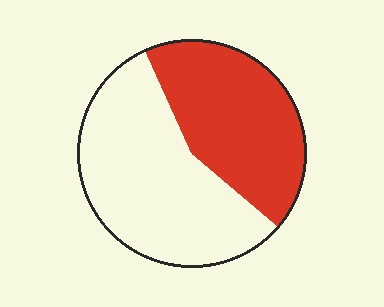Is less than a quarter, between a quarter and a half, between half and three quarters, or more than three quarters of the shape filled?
Between a quarter and a half.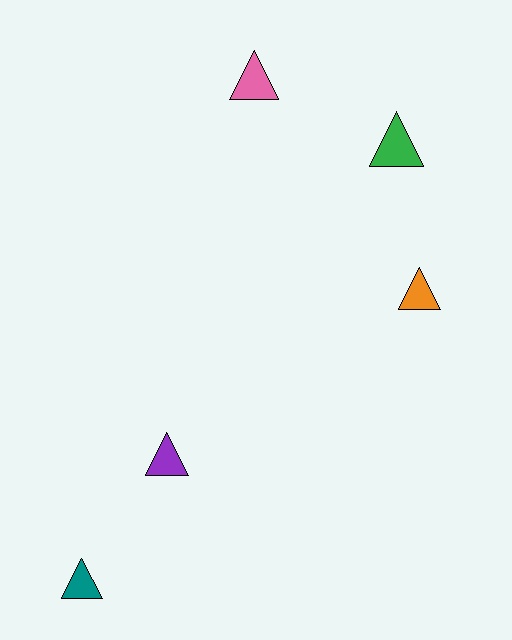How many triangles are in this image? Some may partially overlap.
There are 5 triangles.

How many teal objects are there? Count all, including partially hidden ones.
There is 1 teal object.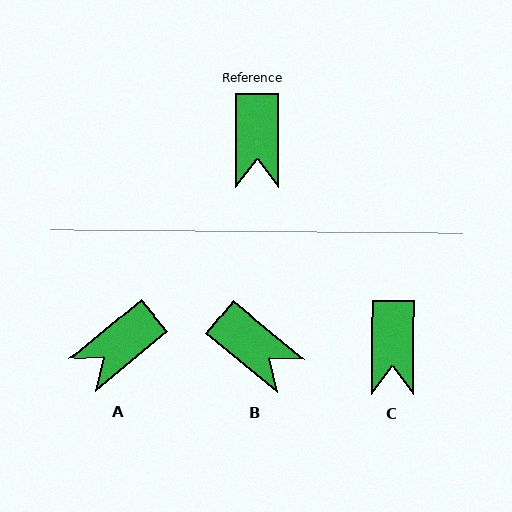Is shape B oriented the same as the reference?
No, it is off by about 51 degrees.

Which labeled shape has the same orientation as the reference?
C.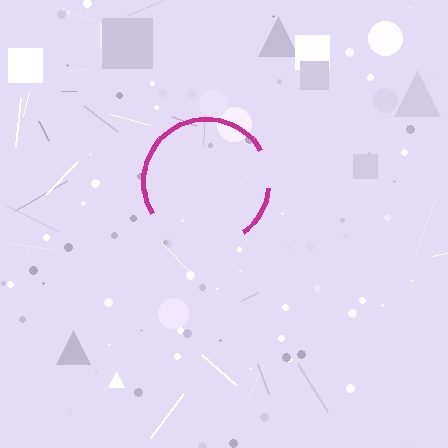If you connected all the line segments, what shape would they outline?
They would outline a circle.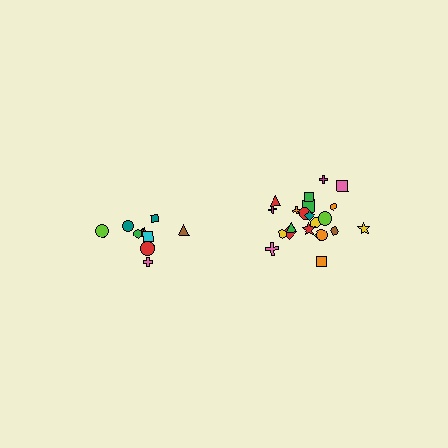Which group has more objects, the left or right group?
The right group.